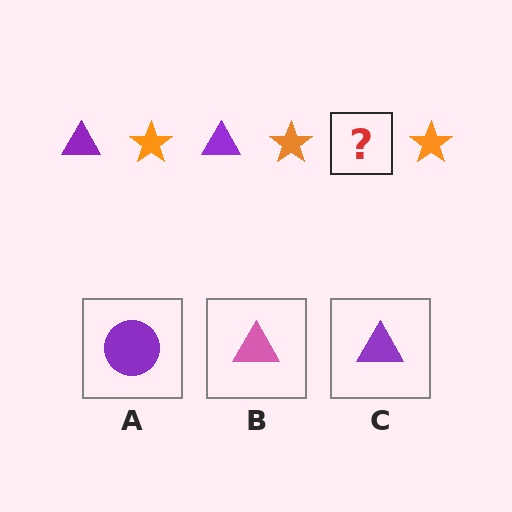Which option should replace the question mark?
Option C.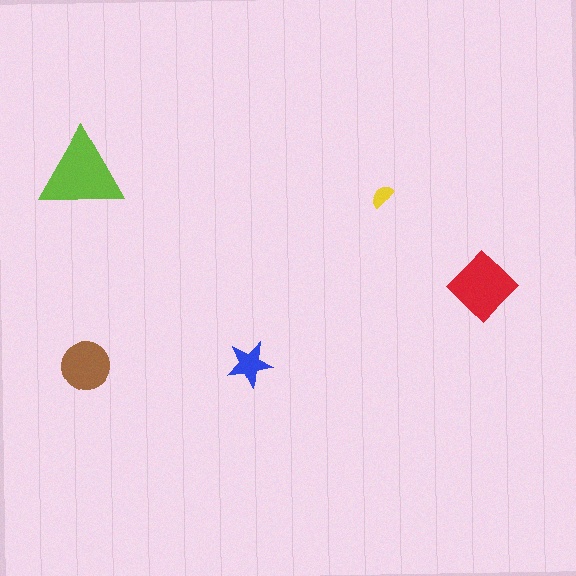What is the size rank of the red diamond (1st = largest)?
2nd.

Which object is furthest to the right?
The red diamond is rightmost.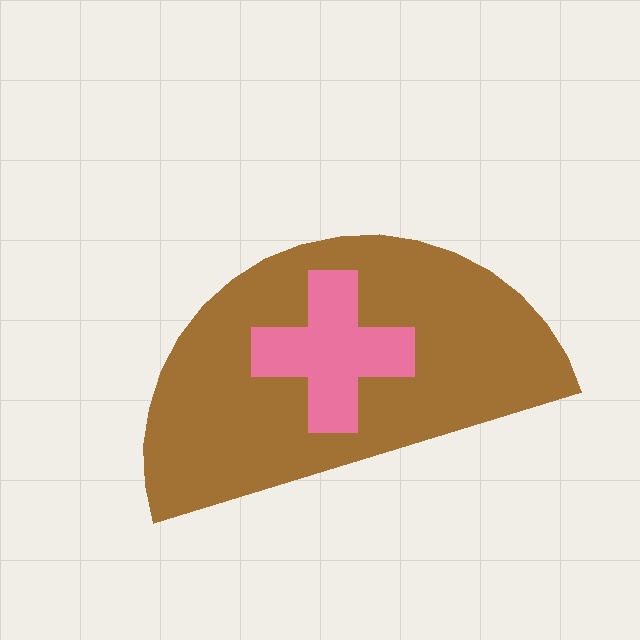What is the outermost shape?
The brown semicircle.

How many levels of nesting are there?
2.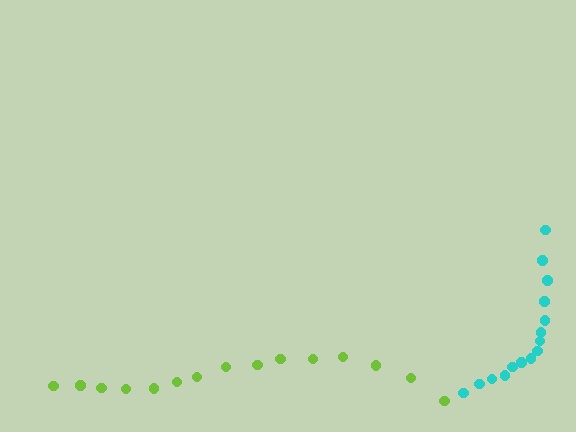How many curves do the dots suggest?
There are 2 distinct paths.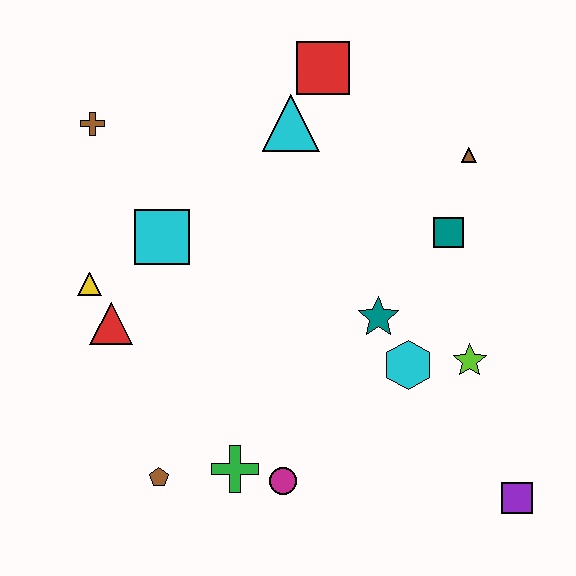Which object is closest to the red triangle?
The yellow triangle is closest to the red triangle.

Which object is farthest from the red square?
The purple square is farthest from the red square.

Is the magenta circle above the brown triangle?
No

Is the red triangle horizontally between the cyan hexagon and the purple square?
No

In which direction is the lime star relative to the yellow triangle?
The lime star is to the right of the yellow triangle.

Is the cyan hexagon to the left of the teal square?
Yes